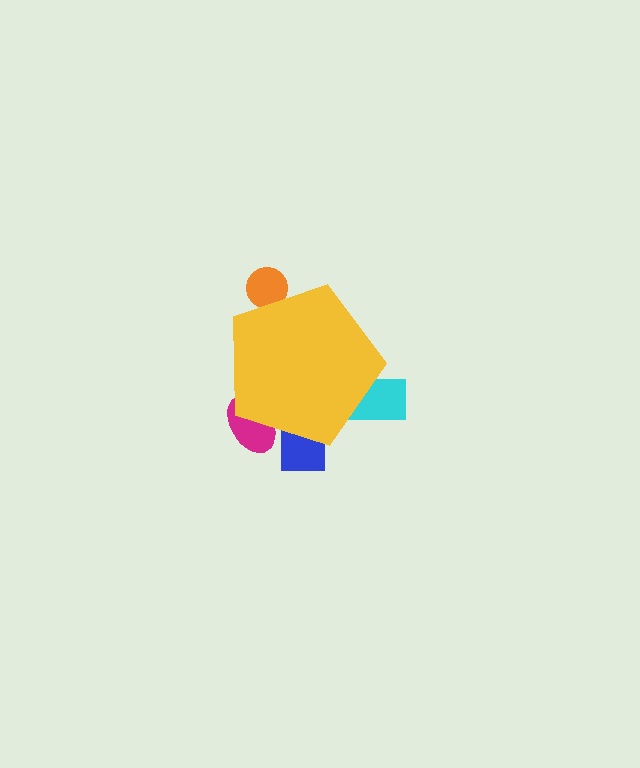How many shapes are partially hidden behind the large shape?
4 shapes are partially hidden.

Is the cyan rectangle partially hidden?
Yes, the cyan rectangle is partially hidden behind the yellow pentagon.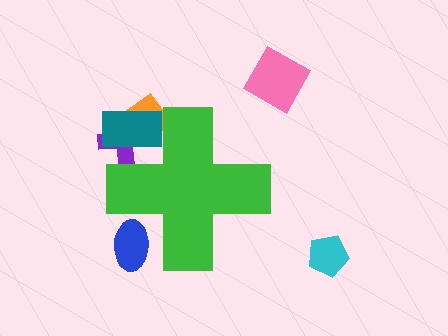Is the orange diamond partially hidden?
Yes, the orange diamond is partially hidden behind the green cross.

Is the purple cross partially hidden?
Yes, the purple cross is partially hidden behind the green cross.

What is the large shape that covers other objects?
A green cross.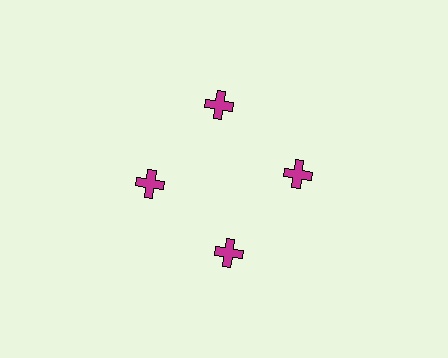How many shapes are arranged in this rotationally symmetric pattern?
There are 4 shapes, arranged in 4 groups of 1.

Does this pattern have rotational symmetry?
Yes, this pattern has 4-fold rotational symmetry. It looks the same after rotating 90 degrees around the center.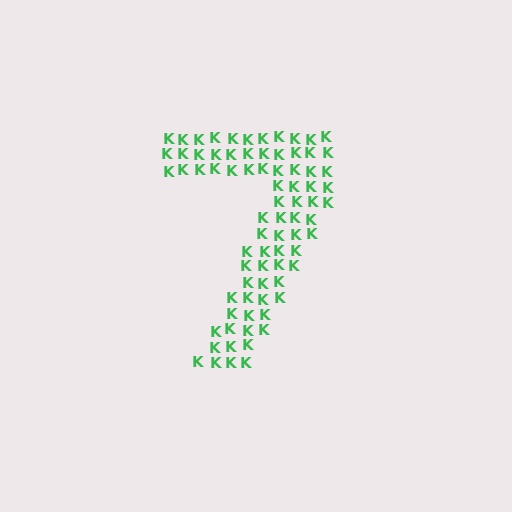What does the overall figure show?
The overall figure shows the digit 7.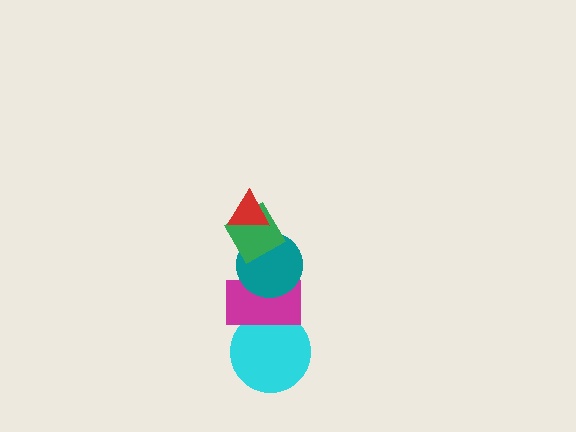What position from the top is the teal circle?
The teal circle is 3rd from the top.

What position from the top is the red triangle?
The red triangle is 1st from the top.